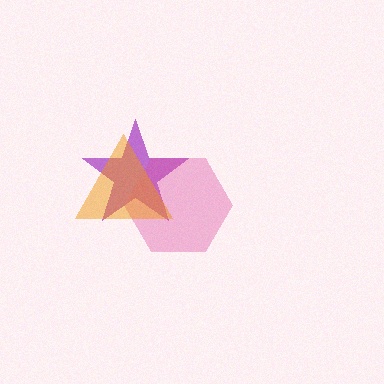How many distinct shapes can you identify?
There are 3 distinct shapes: a purple star, a pink hexagon, an orange triangle.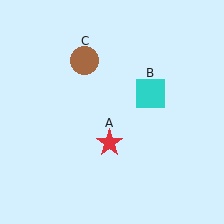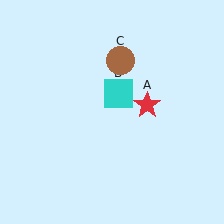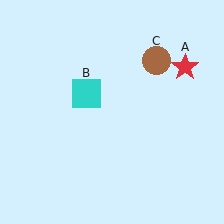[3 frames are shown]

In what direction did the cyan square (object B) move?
The cyan square (object B) moved left.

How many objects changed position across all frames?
3 objects changed position: red star (object A), cyan square (object B), brown circle (object C).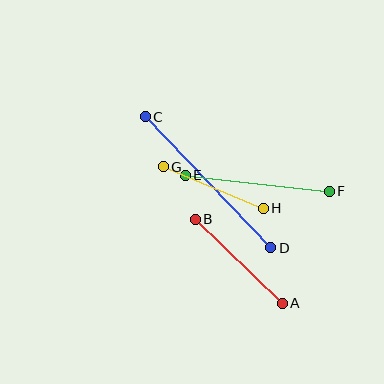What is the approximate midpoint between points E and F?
The midpoint is at approximately (257, 183) pixels.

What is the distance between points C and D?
The distance is approximately 181 pixels.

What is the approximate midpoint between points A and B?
The midpoint is at approximately (239, 261) pixels.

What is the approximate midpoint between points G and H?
The midpoint is at approximately (213, 187) pixels.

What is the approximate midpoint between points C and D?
The midpoint is at approximately (208, 182) pixels.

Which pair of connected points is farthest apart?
Points C and D are farthest apart.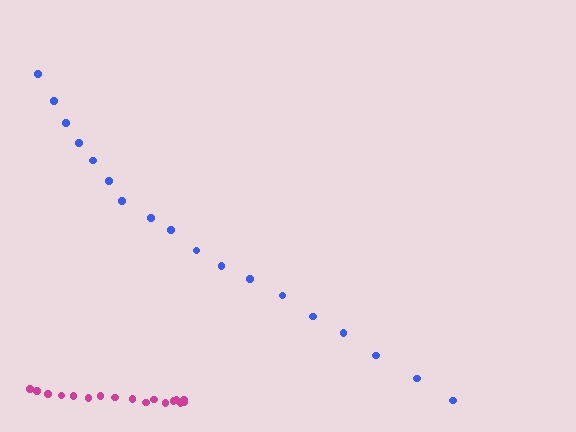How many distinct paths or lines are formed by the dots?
There are 2 distinct paths.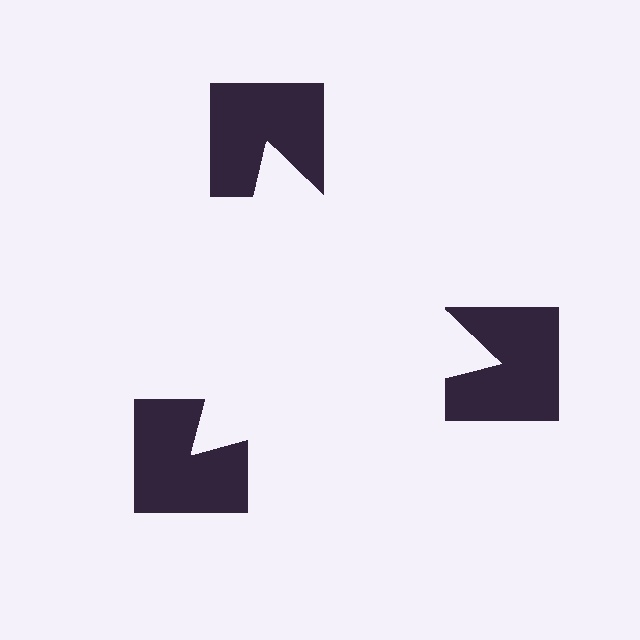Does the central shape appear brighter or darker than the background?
It typically appears slightly brighter than the background, even though no actual brightness change is drawn.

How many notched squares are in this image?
There are 3 — one at each vertex of the illusory triangle.